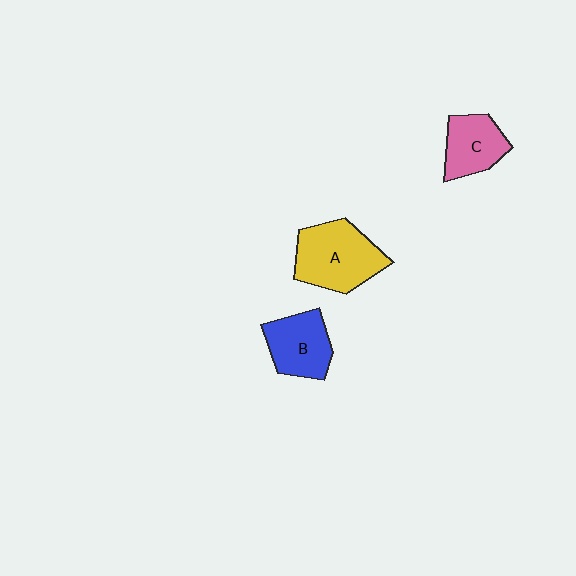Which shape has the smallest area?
Shape C (pink).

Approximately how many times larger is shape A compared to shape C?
Approximately 1.5 times.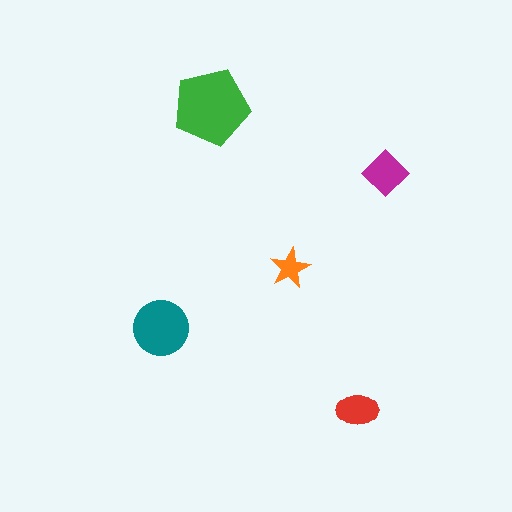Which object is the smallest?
The orange star.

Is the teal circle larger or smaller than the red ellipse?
Larger.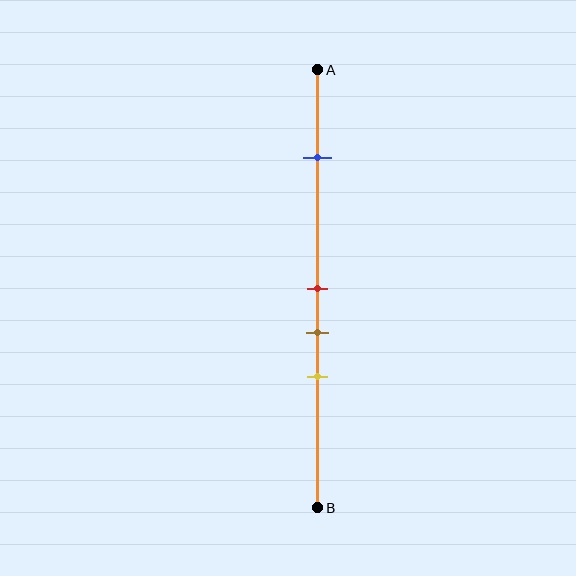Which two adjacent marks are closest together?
The red and brown marks are the closest adjacent pair.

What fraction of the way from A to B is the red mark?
The red mark is approximately 50% (0.5) of the way from A to B.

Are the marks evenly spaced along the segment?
No, the marks are not evenly spaced.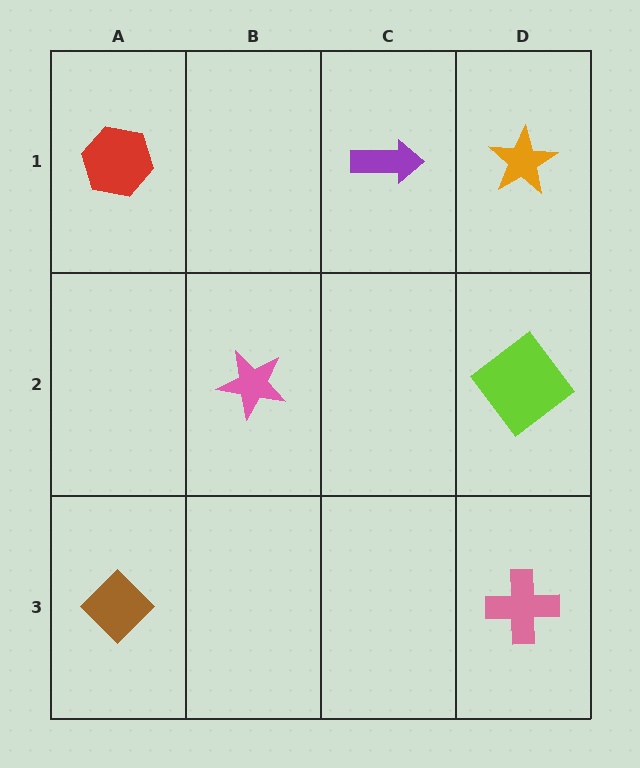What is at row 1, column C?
A purple arrow.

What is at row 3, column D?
A pink cross.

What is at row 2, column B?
A pink star.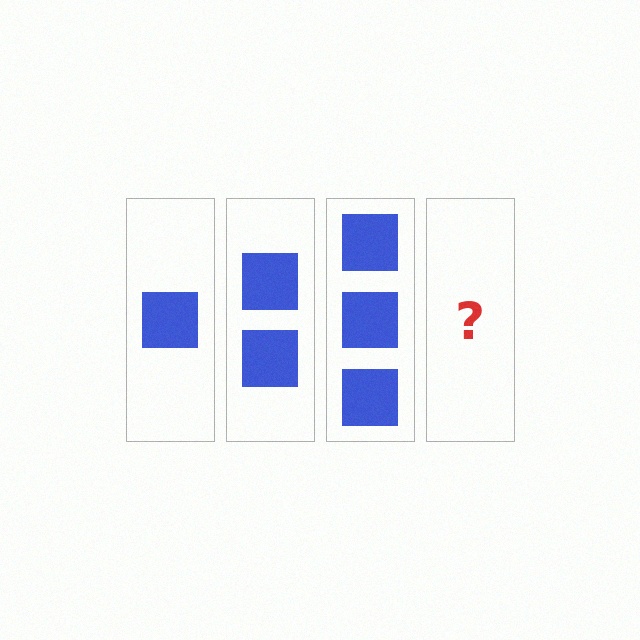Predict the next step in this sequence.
The next step is 4 squares.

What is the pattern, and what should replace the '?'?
The pattern is that each step adds one more square. The '?' should be 4 squares.